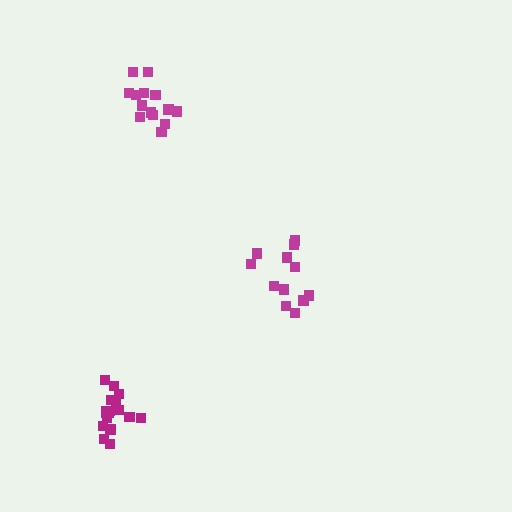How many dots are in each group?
Group 1: 12 dots, Group 2: 14 dots, Group 3: 17 dots (43 total).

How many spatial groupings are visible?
There are 3 spatial groupings.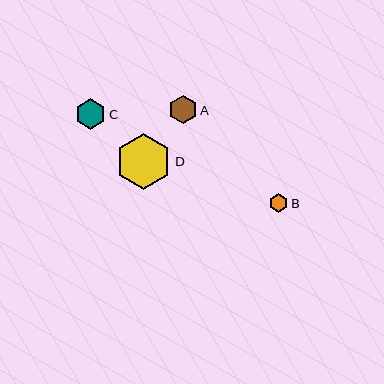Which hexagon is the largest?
Hexagon D is the largest with a size of approximately 56 pixels.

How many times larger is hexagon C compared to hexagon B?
Hexagon C is approximately 1.7 times the size of hexagon B.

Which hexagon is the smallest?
Hexagon B is the smallest with a size of approximately 18 pixels.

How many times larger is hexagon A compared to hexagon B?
Hexagon A is approximately 1.5 times the size of hexagon B.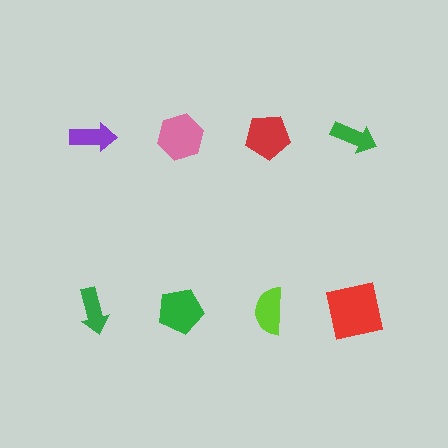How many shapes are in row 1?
4 shapes.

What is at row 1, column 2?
A pink hexagon.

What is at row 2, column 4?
A red square.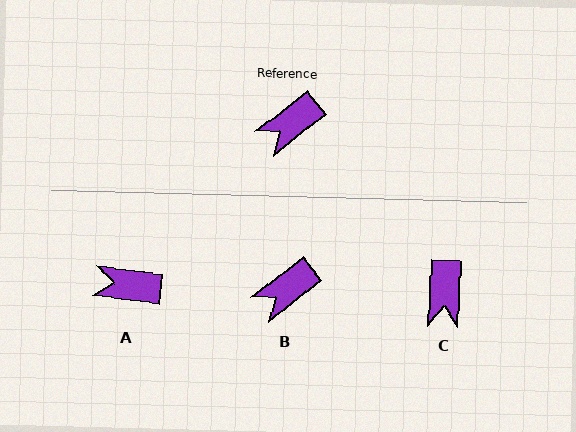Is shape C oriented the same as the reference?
No, it is off by about 48 degrees.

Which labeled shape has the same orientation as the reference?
B.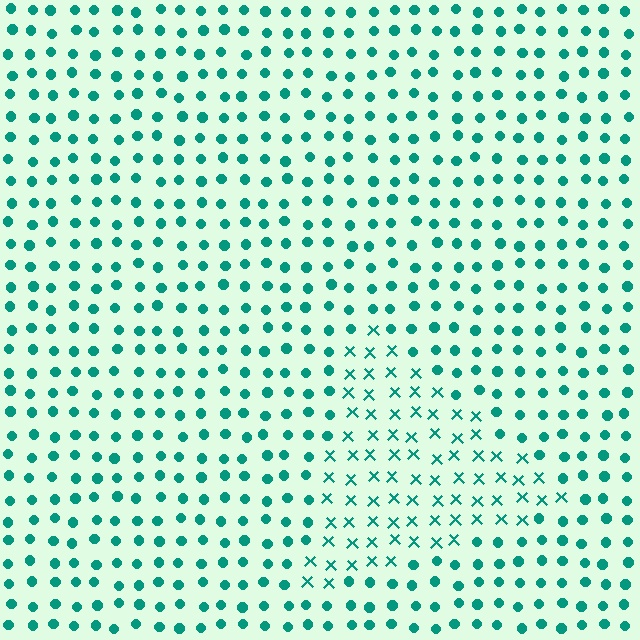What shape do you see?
I see a triangle.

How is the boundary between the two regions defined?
The boundary is defined by a change in element shape: X marks inside vs. circles outside. All elements share the same color and spacing.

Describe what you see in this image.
The image is filled with small teal elements arranged in a uniform grid. A triangle-shaped region contains X marks, while the surrounding area contains circles. The boundary is defined purely by the change in element shape.